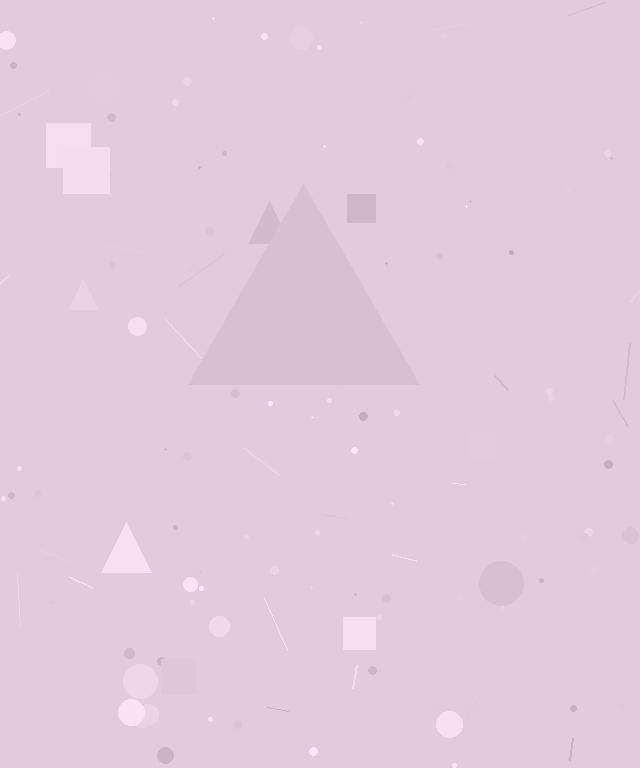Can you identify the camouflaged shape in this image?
The camouflaged shape is a triangle.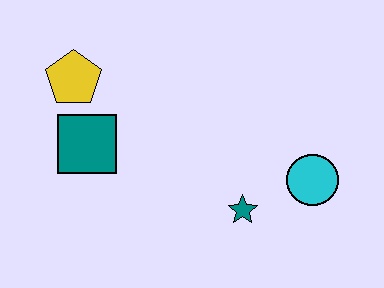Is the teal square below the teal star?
No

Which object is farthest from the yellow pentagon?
The cyan circle is farthest from the yellow pentagon.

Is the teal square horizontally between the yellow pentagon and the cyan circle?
Yes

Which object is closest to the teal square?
The yellow pentagon is closest to the teal square.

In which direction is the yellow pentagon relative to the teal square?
The yellow pentagon is above the teal square.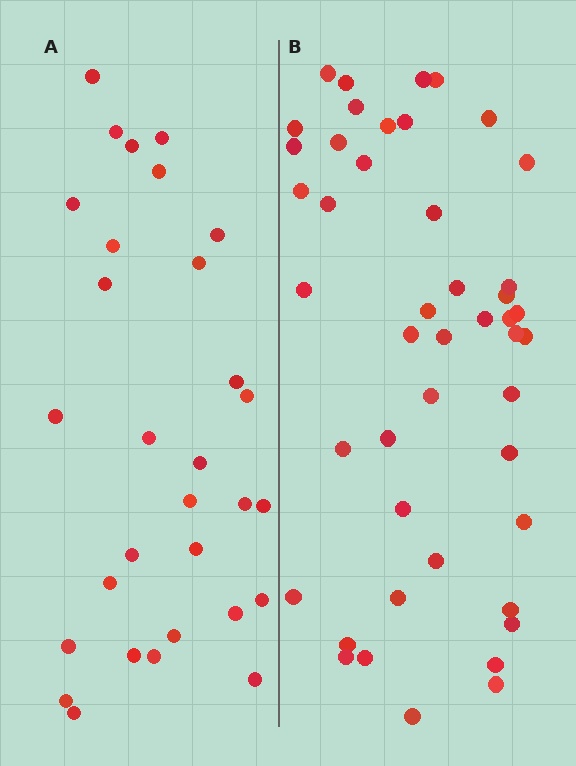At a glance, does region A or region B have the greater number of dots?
Region B (the right region) has more dots.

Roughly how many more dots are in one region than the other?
Region B has approximately 15 more dots than region A.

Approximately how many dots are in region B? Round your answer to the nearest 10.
About 50 dots. (The exact count is 46, which rounds to 50.)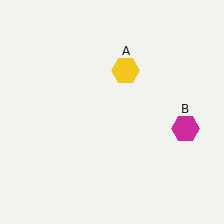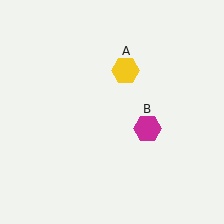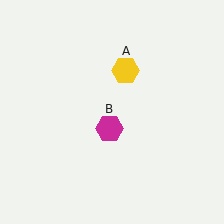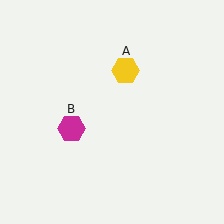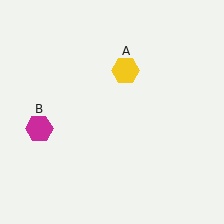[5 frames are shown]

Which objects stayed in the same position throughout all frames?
Yellow hexagon (object A) remained stationary.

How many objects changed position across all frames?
1 object changed position: magenta hexagon (object B).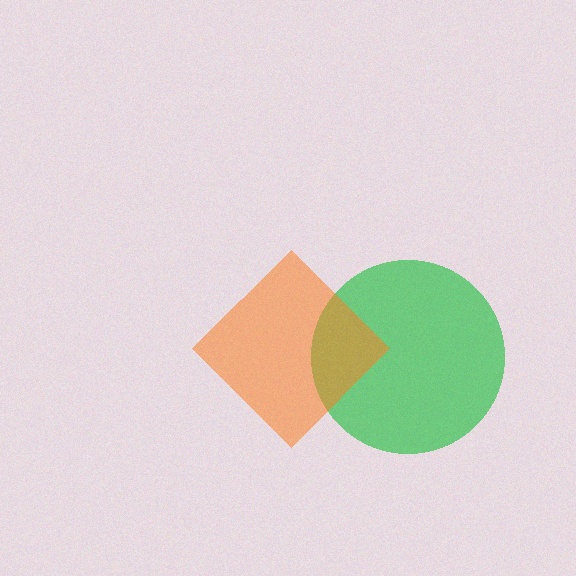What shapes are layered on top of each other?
The layered shapes are: a green circle, an orange diamond.